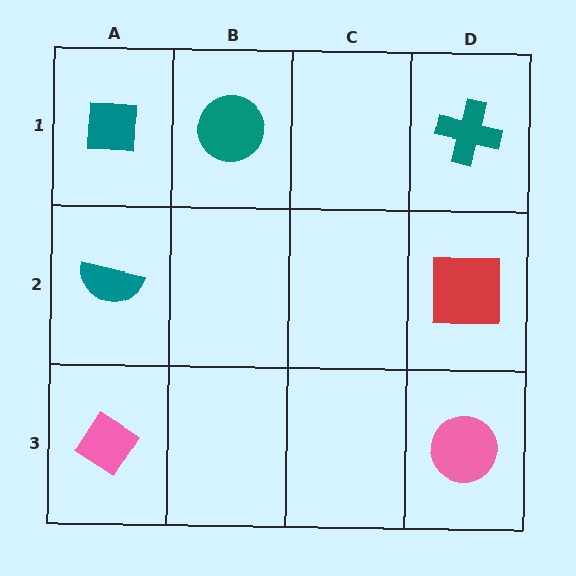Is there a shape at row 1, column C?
No, that cell is empty.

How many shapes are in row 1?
3 shapes.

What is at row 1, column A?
A teal square.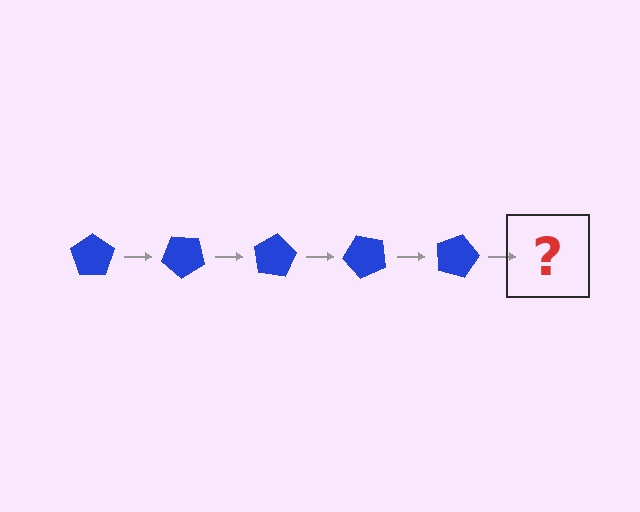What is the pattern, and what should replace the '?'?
The pattern is that the pentagon rotates 40 degrees each step. The '?' should be a blue pentagon rotated 200 degrees.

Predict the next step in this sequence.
The next step is a blue pentagon rotated 200 degrees.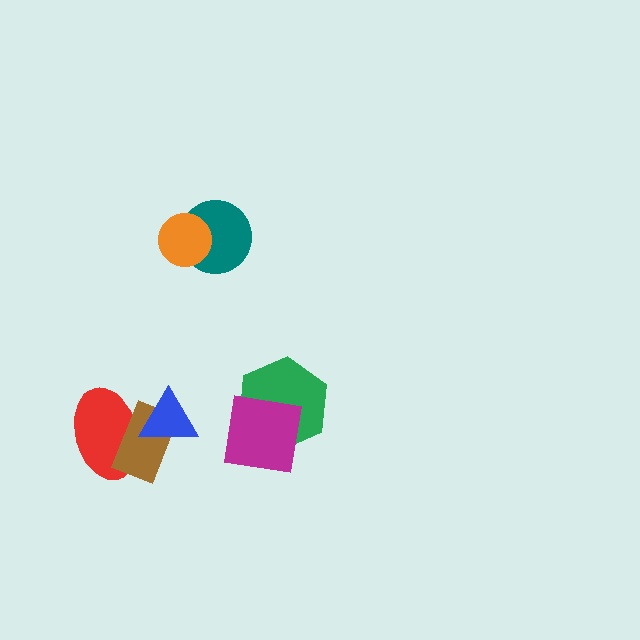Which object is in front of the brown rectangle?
The blue triangle is in front of the brown rectangle.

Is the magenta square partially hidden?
No, no other shape covers it.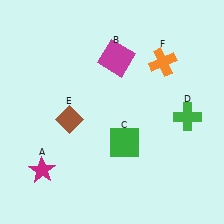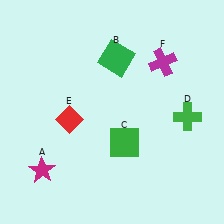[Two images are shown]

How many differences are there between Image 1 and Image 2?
There are 3 differences between the two images.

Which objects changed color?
B changed from magenta to green. E changed from brown to red. F changed from orange to magenta.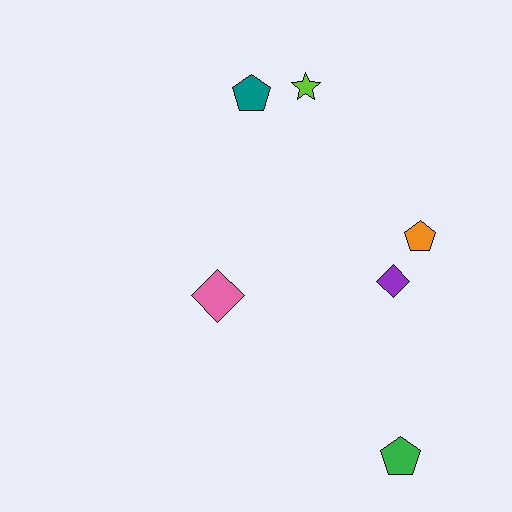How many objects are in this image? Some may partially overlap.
There are 6 objects.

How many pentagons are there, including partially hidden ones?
There are 3 pentagons.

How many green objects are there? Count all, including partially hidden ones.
There is 1 green object.